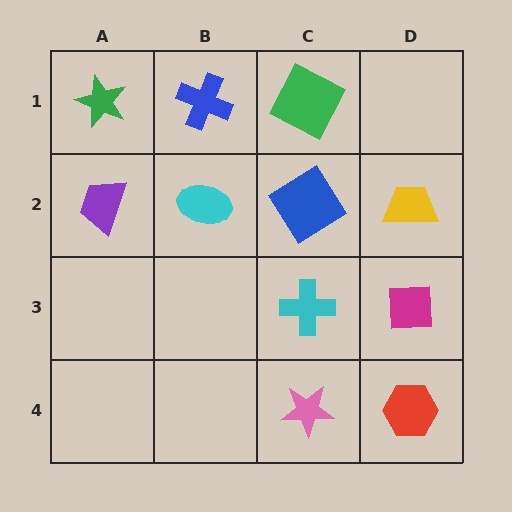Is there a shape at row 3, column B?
No, that cell is empty.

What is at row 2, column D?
A yellow trapezoid.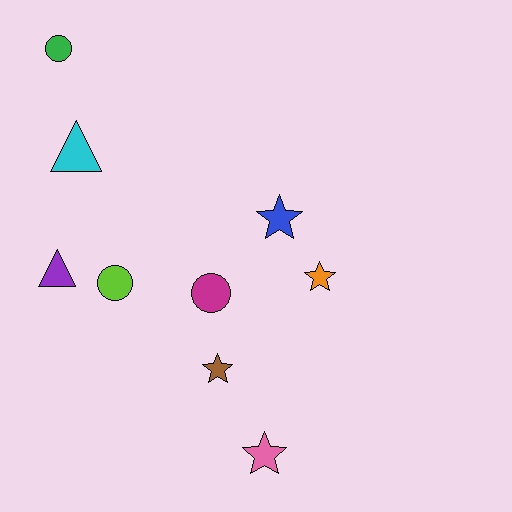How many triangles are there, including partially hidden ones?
There are 2 triangles.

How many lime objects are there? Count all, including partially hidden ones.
There is 1 lime object.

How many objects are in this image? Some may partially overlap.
There are 9 objects.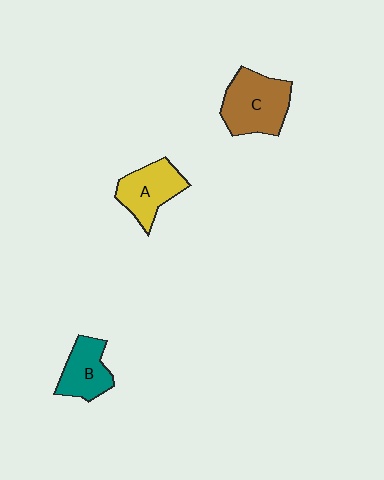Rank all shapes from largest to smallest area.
From largest to smallest: C (brown), A (yellow), B (teal).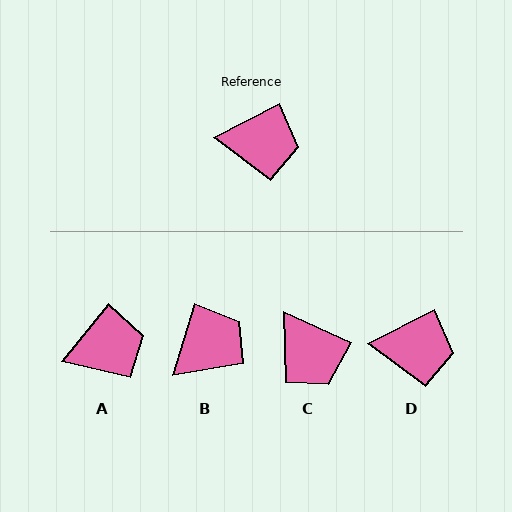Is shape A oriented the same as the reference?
No, it is off by about 24 degrees.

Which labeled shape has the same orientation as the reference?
D.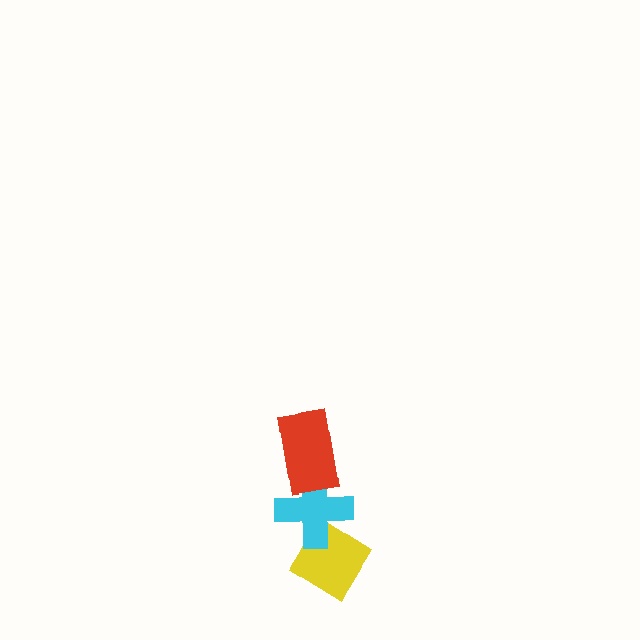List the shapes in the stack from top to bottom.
From top to bottom: the red rectangle, the cyan cross, the yellow diamond.